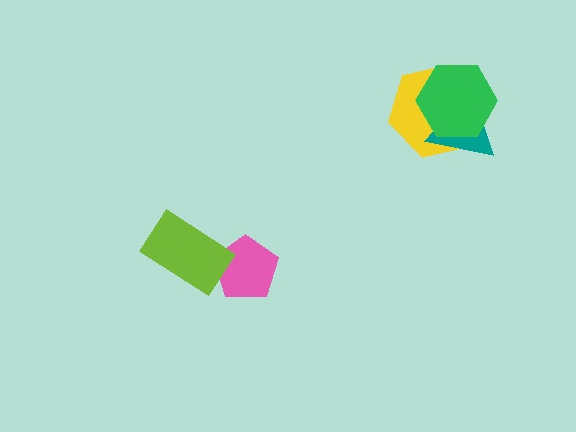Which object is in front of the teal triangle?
The green hexagon is in front of the teal triangle.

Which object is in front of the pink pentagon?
The lime rectangle is in front of the pink pentagon.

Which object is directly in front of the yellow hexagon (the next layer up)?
The teal triangle is directly in front of the yellow hexagon.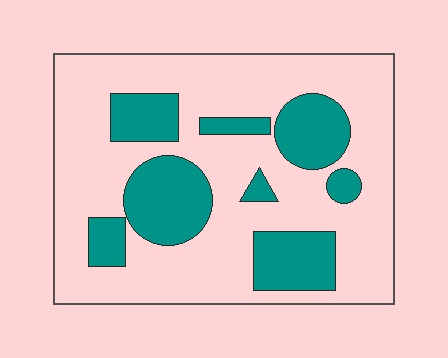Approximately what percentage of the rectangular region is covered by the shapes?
Approximately 30%.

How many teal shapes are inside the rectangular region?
8.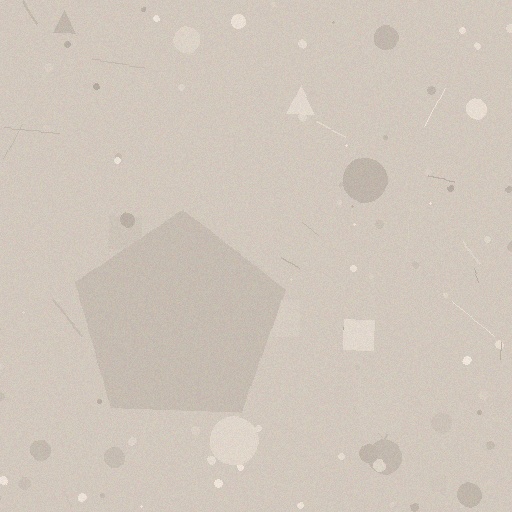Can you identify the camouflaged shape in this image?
The camouflaged shape is a pentagon.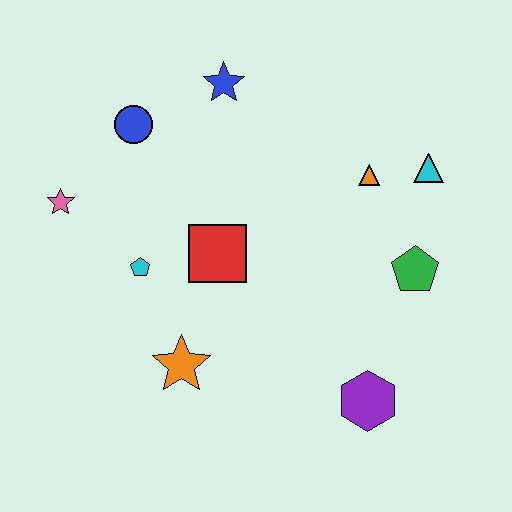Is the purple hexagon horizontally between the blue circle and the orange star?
No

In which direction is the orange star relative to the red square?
The orange star is below the red square.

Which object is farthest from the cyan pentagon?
The cyan triangle is farthest from the cyan pentagon.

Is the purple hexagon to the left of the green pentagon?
Yes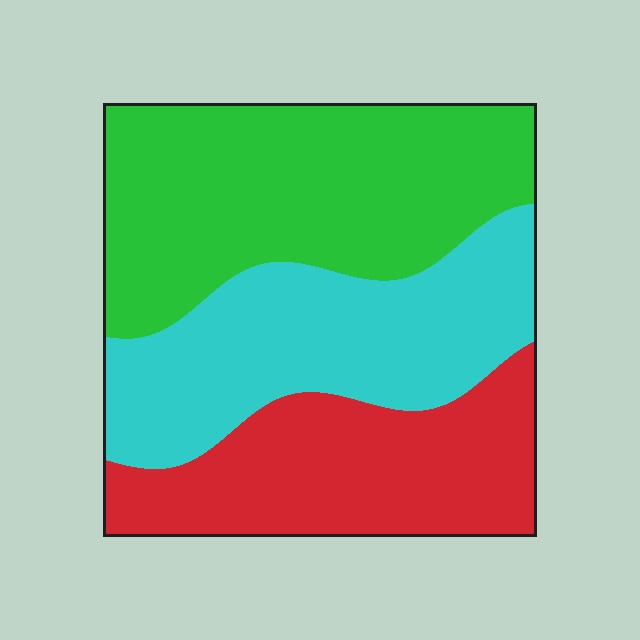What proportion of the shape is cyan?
Cyan takes up about one third (1/3) of the shape.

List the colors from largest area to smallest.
From largest to smallest: green, cyan, red.